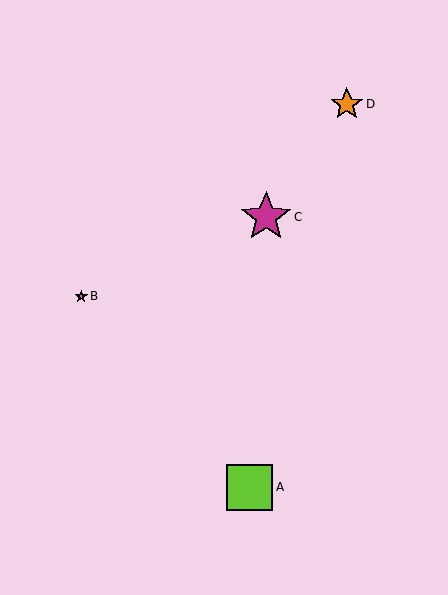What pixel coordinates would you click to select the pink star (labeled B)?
Click at (81, 296) to select the pink star B.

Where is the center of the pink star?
The center of the pink star is at (81, 296).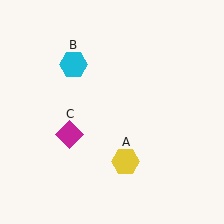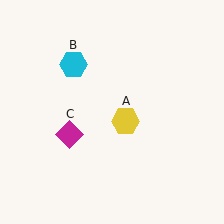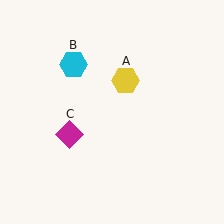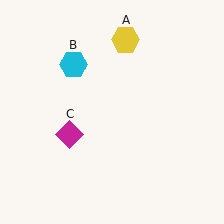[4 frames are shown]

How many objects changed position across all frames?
1 object changed position: yellow hexagon (object A).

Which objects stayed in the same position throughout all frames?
Cyan hexagon (object B) and magenta diamond (object C) remained stationary.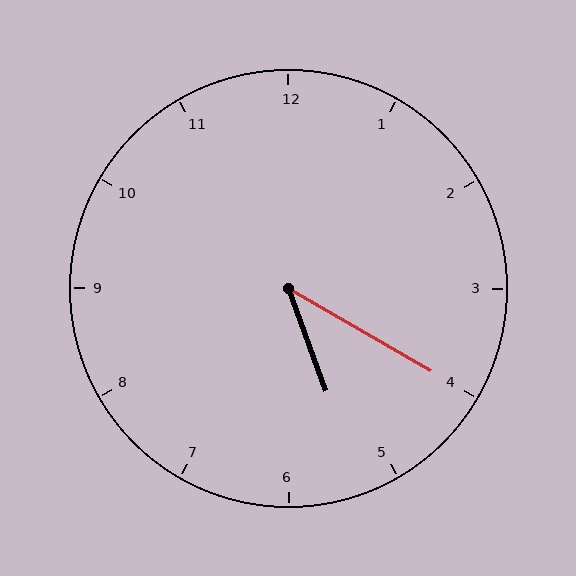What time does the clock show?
5:20.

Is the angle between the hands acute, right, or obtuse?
It is acute.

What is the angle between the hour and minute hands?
Approximately 40 degrees.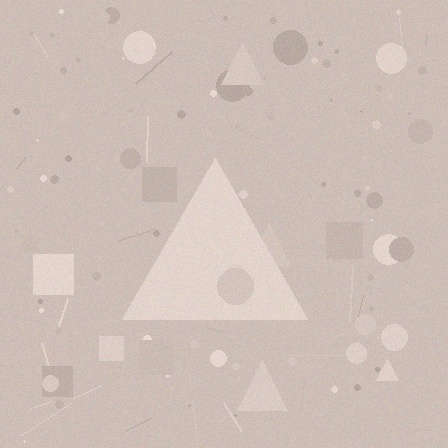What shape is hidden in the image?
A triangle is hidden in the image.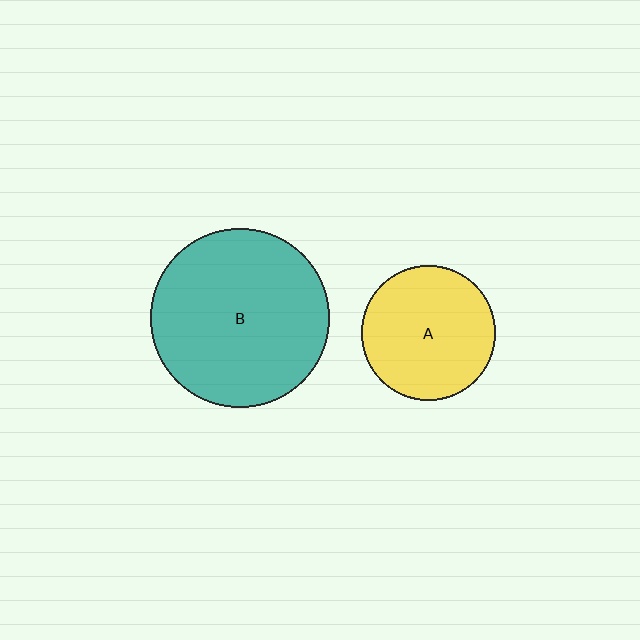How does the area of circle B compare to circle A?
Approximately 1.8 times.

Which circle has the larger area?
Circle B (teal).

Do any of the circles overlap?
No, none of the circles overlap.